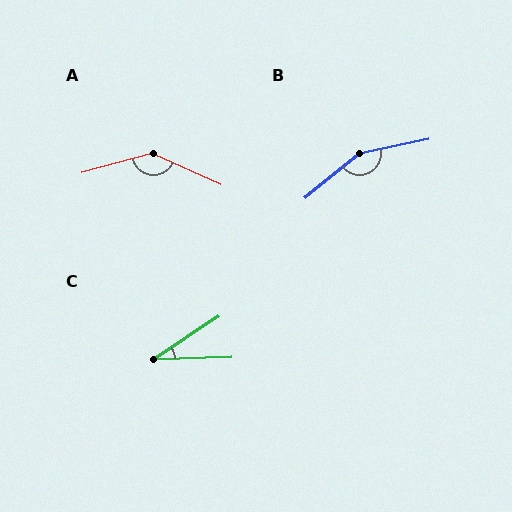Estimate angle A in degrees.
Approximately 140 degrees.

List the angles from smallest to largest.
C (32°), A (140°), B (152°).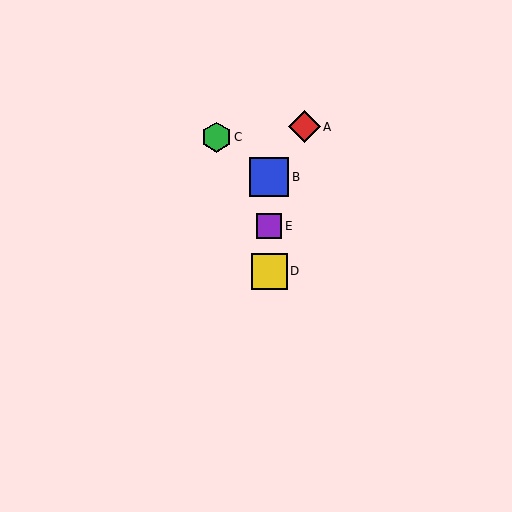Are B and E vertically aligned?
Yes, both are at x≈269.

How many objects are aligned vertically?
3 objects (B, D, E) are aligned vertically.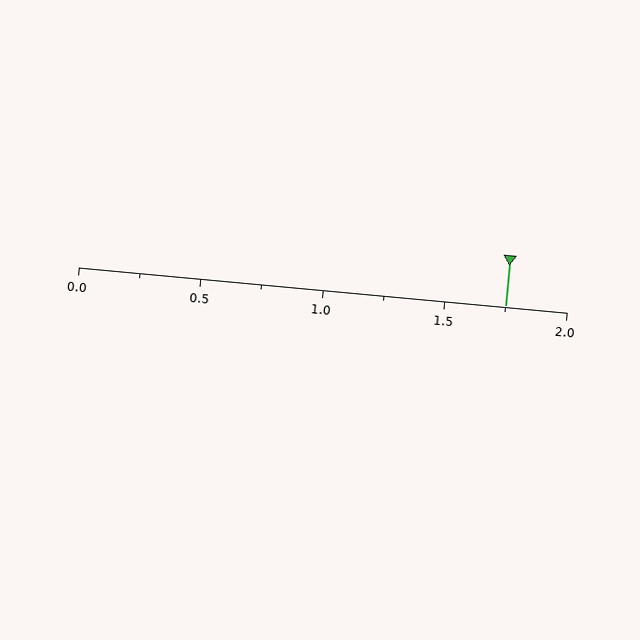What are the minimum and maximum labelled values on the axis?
The axis runs from 0.0 to 2.0.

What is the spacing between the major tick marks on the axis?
The major ticks are spaced 0.5 apart.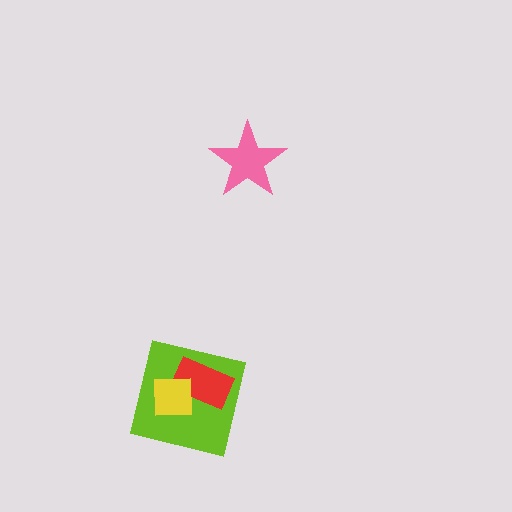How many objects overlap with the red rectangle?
2 objects overlap with the red rectangle.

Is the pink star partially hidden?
No, no other shape covers it.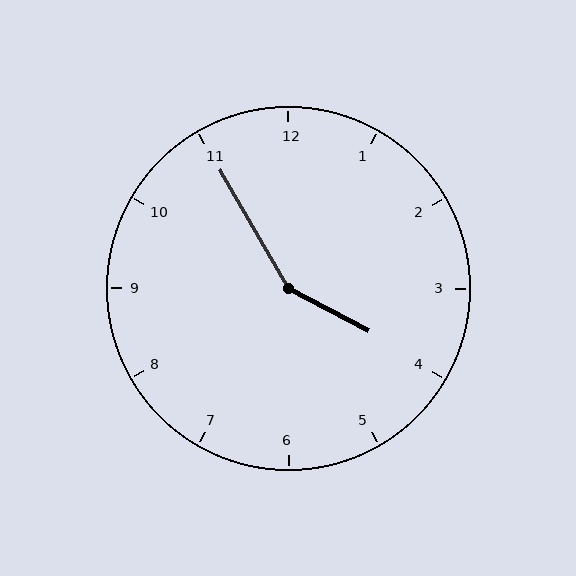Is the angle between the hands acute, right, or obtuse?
It is obtuse.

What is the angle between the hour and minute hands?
Approximately 148 degrees.